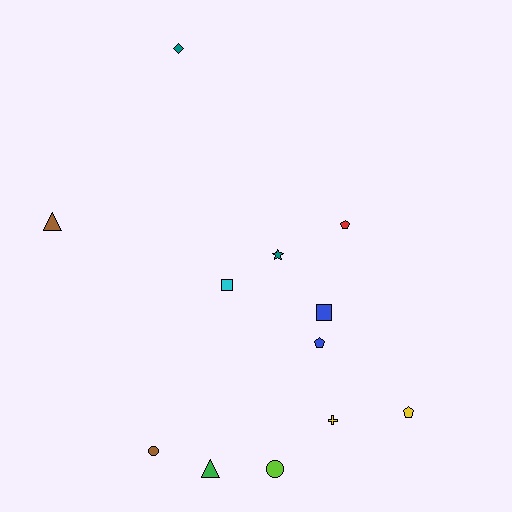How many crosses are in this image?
There is 1 cross.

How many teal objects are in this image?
There are 2 teal objects.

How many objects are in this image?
There are 12 objects.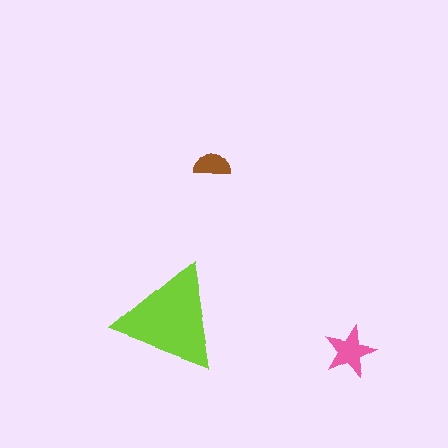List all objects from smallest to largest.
The brown semicircle, the pink star, the lime triangle.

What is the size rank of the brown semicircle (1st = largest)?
3rd.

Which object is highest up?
The brown semicircle is topmost.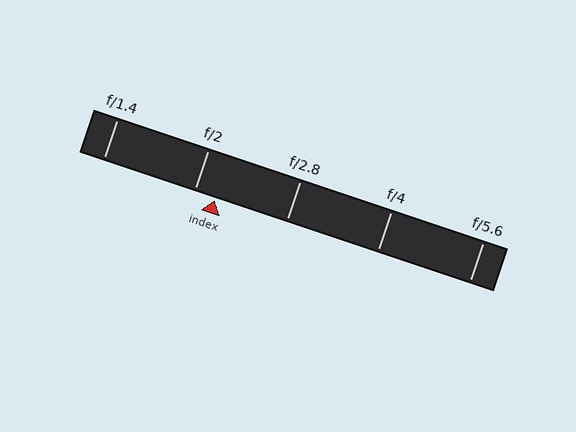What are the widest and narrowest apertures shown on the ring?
The widest aperture shown is f/1.4 and the narrowest is f/5.6.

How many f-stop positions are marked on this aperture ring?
There are 5 f-stop positions marked.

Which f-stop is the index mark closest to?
The index mark is closest to f/2.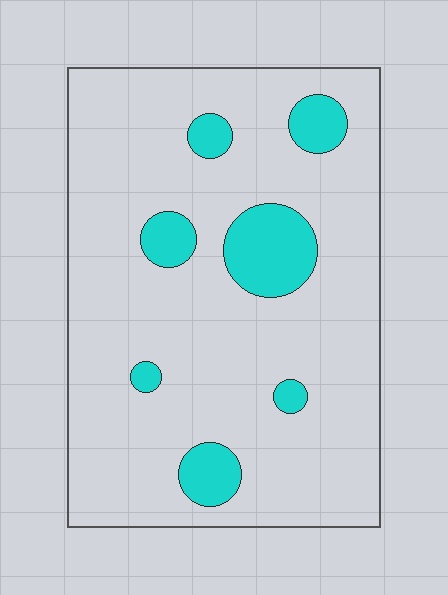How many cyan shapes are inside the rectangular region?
7.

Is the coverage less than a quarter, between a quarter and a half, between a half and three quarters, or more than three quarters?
Less than a quarter.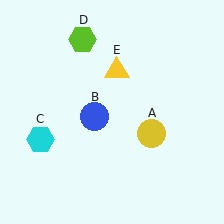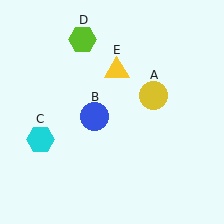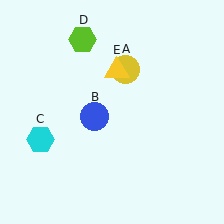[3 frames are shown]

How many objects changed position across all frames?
1 object changed position: yellow circle (object A).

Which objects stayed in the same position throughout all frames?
Blue circle (object B) and cyan hexagon (object C) and lime hexagon (object D) and yellow triangle (object E) remained stationary.